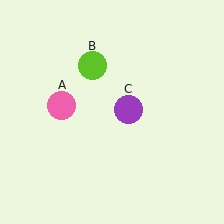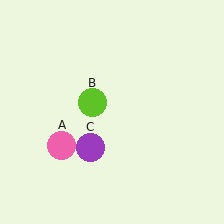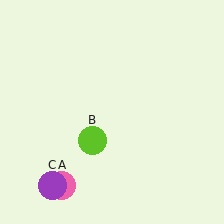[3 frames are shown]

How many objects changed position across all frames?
3 objects changed position: pink circle (object A), lime circle (object B), purple circle (object C).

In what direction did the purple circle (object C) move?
The purple circle (object C) moved down and to the left.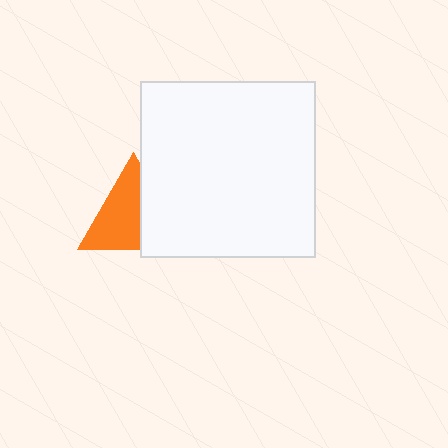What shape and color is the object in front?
The object in front is a white square.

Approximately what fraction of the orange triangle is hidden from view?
Roughly 40% of the orange triangle is hidden behind the white square.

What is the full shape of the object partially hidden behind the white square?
The partially hidden object is an orange triangle.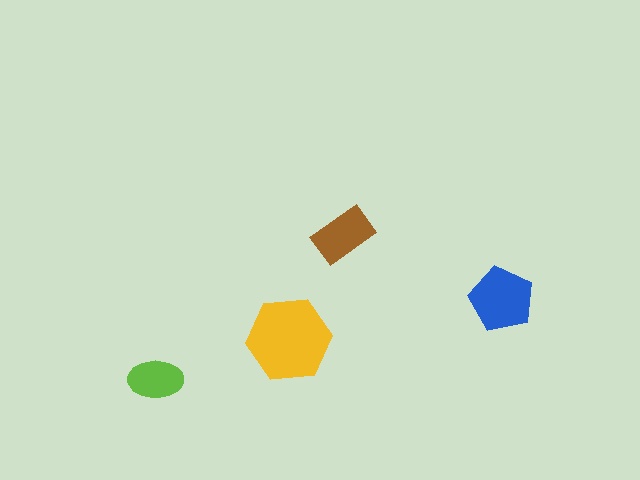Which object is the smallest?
The lime ellipse.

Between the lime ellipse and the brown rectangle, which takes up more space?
The brown rectangle.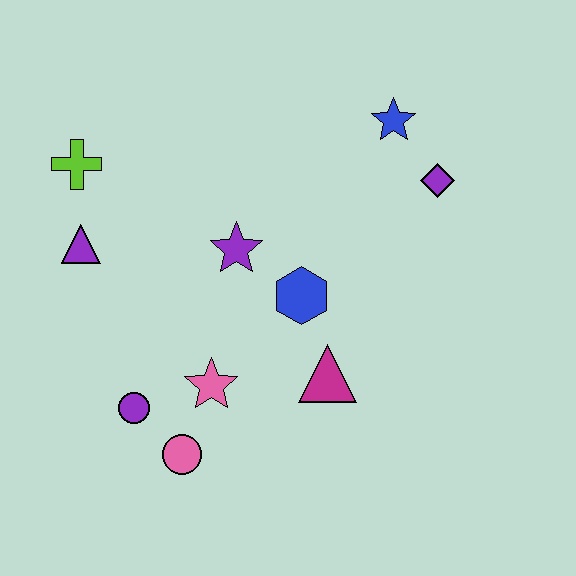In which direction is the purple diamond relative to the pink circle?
The purple diamond is above the pink circle.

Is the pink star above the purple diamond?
No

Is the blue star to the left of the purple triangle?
No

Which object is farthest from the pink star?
The blue star is farthest from the pink star.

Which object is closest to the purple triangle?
The lime cross is closest to the purple triangle.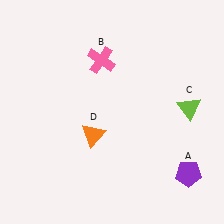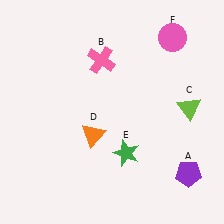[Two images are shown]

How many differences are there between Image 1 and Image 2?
There are 2 differences between the two images.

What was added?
A green star (E), a pink circle (F) were added in Image 2.